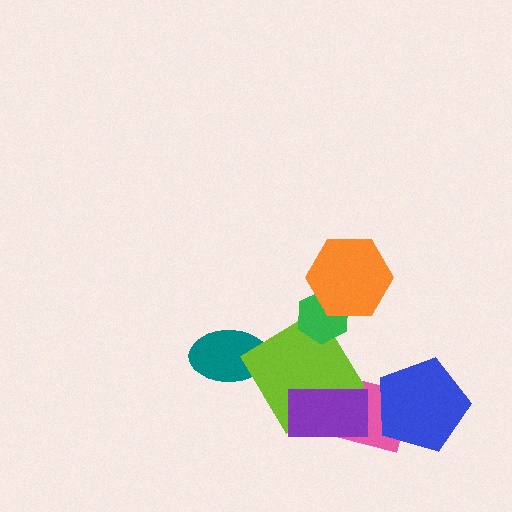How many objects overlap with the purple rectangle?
2 objects overlap with the purple rectangle.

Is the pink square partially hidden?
Yes, it is partially covered by another shape.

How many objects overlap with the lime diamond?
3 objects overlap with the lime diamond.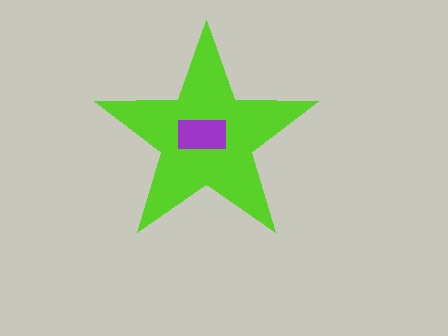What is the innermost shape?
The purple rectangle.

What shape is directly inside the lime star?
The purple rectangle.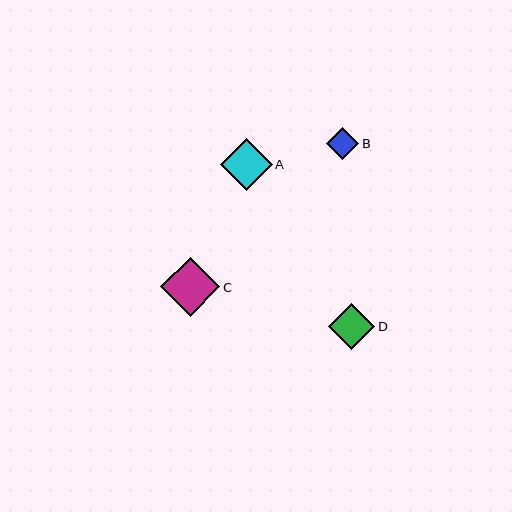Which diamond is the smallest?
Diamond B is the smallest with a size of approximately 32 pixels.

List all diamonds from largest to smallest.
From largest to smallest: C, A, D, B.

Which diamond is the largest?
Diamond C is the largest with a size of approximately 59 pixels.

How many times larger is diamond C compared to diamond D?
Diamond C is approximately 1.3 times the size of diamond D.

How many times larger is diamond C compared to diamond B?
Diamond C is approximately 1.8 times the size of diamond B.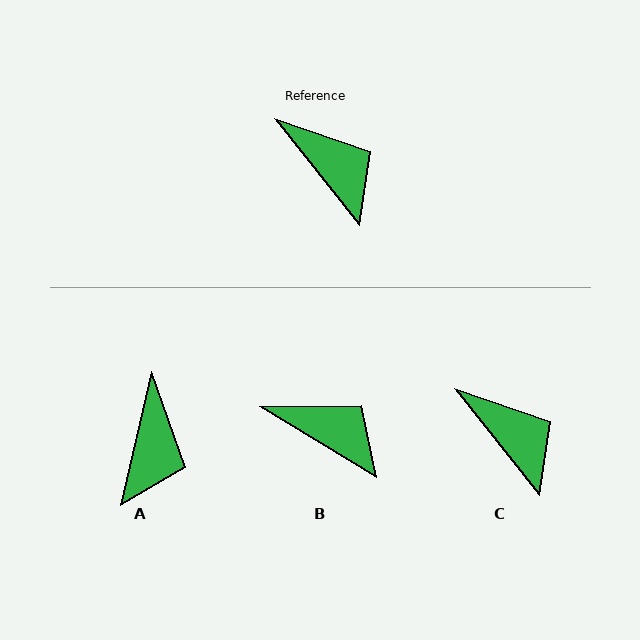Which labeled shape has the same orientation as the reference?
C.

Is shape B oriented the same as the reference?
No, it is off by about 20 degrees.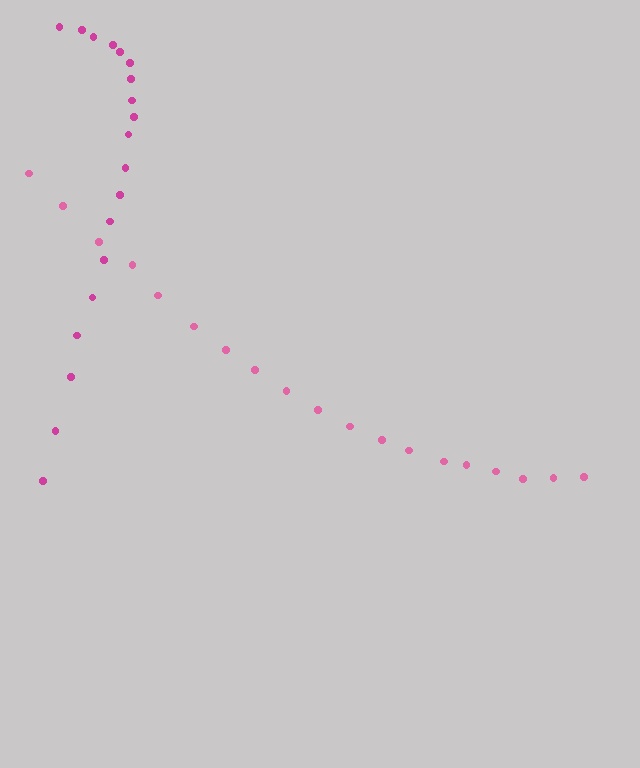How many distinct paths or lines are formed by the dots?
There are 2 distinct paths.